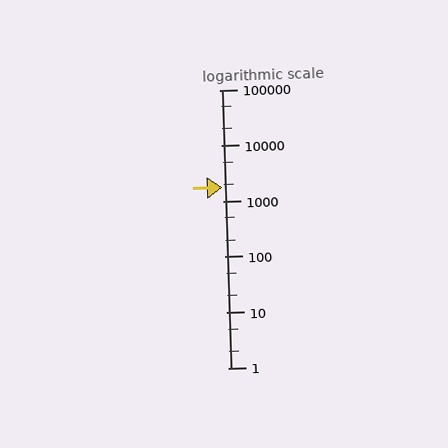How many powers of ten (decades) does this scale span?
The scale spans 5 decades, from 1 to 100000.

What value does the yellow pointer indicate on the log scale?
The pointer indicates approximately 1800.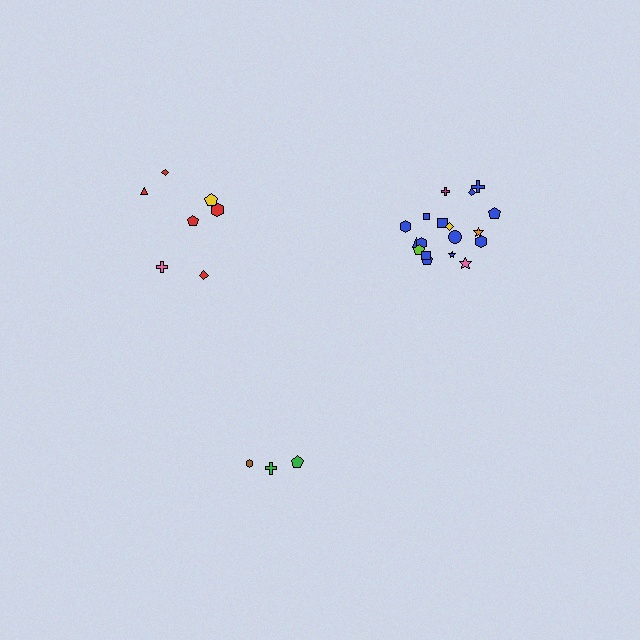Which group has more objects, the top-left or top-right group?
The top-right group.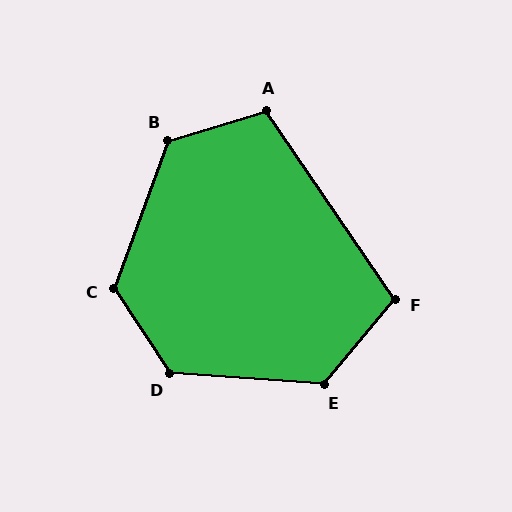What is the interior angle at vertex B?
Approximately 126 degrees (obtuse).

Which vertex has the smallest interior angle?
F, at approximately 106 degrees.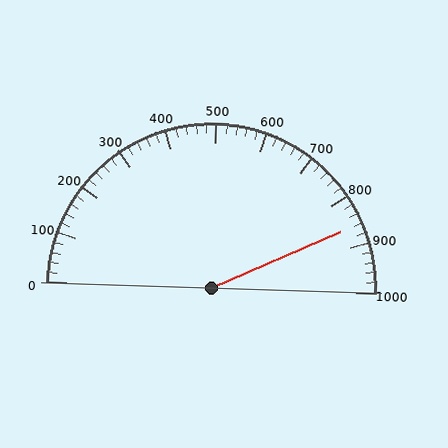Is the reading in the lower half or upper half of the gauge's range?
The reading is in the upper half of the range (0 to 1000).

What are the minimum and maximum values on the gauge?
The gauge ranges from 0 to 1000.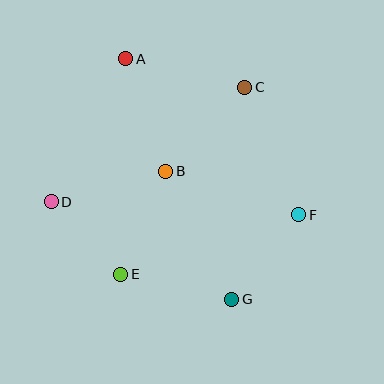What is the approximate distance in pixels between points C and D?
The distance between C and D is approximately 225 pixels.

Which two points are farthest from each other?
Points A and G are farthest from each other.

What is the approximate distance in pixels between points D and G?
The distance between D and G is approximately 205 pixels.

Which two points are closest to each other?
Points D and E are closest to each other.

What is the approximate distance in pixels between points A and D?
The distance between A and D is approximately 161 pixels.